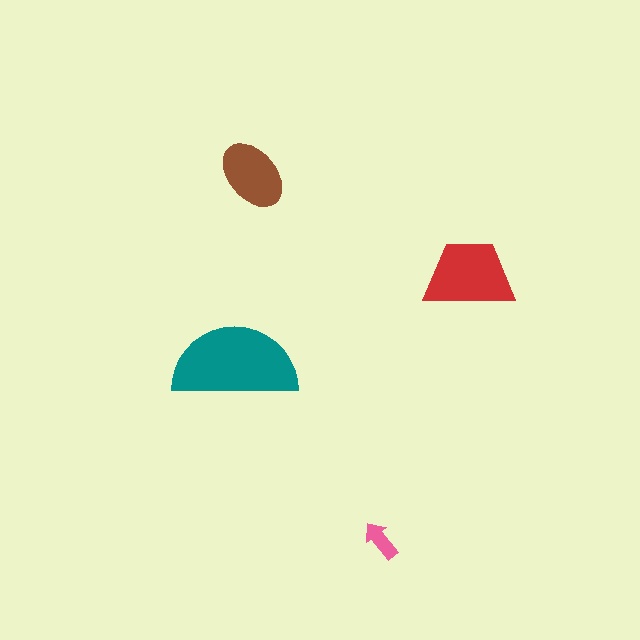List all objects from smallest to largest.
The pink arrow, the brown ellipse, the red trapezoid, the teal semicircle.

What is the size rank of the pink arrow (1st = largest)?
4th.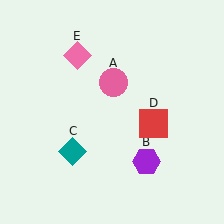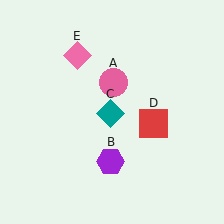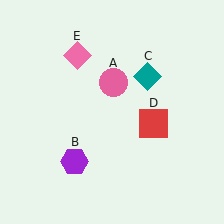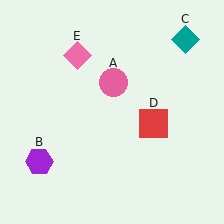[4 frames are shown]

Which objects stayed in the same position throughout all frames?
Pink circle (object A) and red square (object D) and pink diamond (object E) remained stationary.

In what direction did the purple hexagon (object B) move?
The purple hexagon (object B) moved left.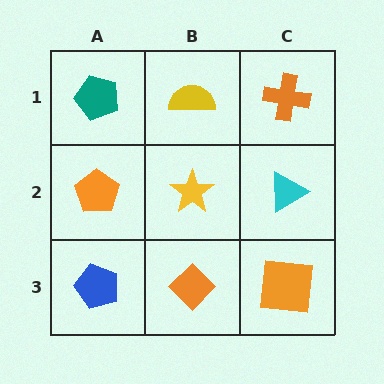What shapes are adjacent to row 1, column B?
A yellow star (row 2, column B), a teal pentagon (row 1, column A), an orange cross (row 1, column C).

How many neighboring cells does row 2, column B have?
4.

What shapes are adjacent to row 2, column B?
A yellow semicircle (row 1, column B), an orange diamond (row 3, column B), an orange pentagon (row 2, column A), a cyan triangle (row 2, column C).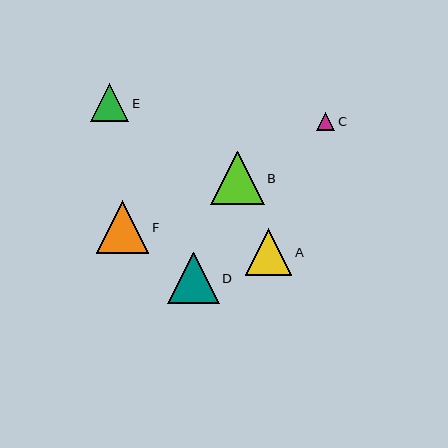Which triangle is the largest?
Triangle B is the largest with a size of approximately 54 pixels.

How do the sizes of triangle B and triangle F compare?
Triangle B and triangle F are approximately the same size.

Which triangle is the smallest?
Triangle C is the smallest with a size of approximately 18 pixels.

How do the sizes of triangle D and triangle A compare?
Triangle D and triangle A are approximately the same size.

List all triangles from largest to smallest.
From largest to smallest: B, F, D, A, E, C.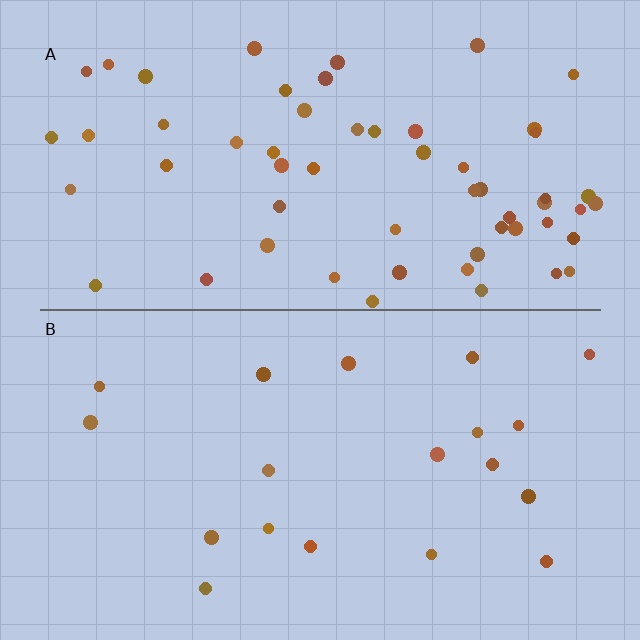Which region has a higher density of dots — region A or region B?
A (the top).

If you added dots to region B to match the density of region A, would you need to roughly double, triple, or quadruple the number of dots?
Approximately triple.